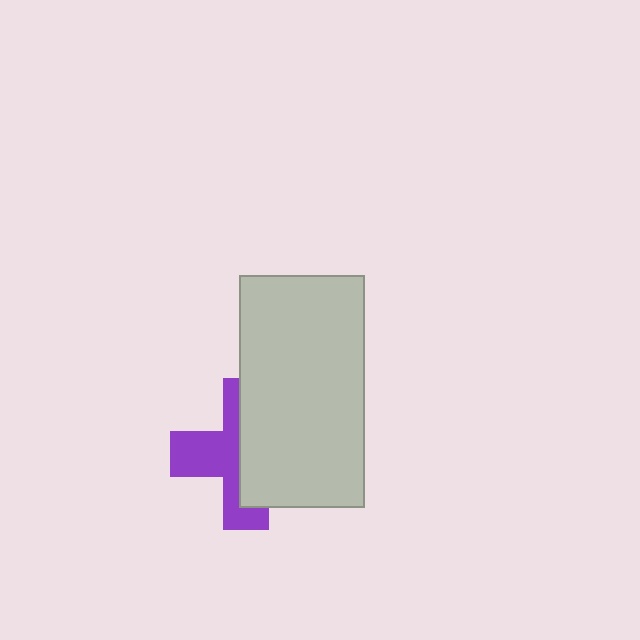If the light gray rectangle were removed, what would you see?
You would see the complete purple cross.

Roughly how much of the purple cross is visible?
About half of it is visible (roughly 47%).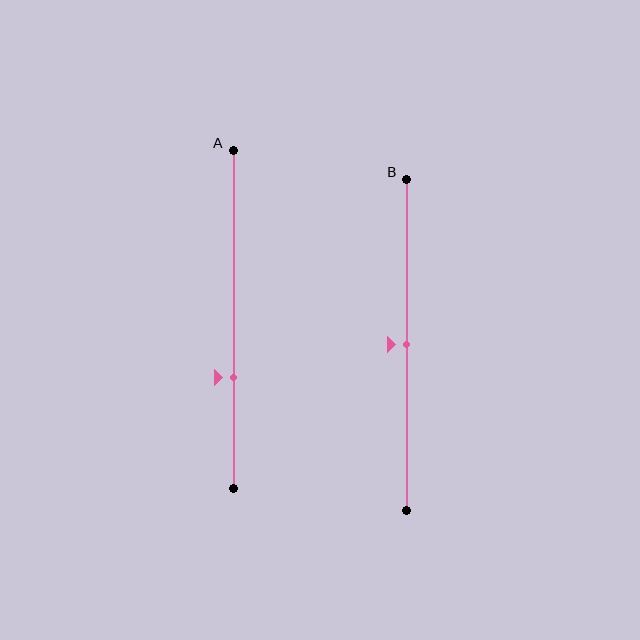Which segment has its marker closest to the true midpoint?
Segment B has its marker closest to the true midpoint.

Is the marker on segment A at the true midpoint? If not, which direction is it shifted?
No, the marker on segment A is shifted downward by about 17% of the segment length.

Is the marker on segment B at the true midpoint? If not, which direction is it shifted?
Yes, the marker on segment B is at the true midpoint.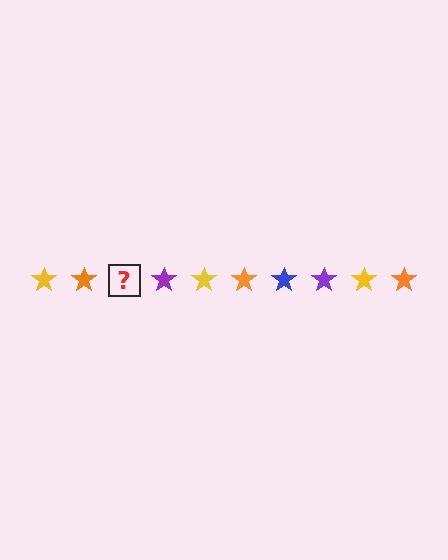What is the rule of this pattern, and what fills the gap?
The rule is that the pattern cycles through yellow, orange, blue, purple stars. The gap should be filled with a blue star.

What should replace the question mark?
The question mark should be replaced with a blue star.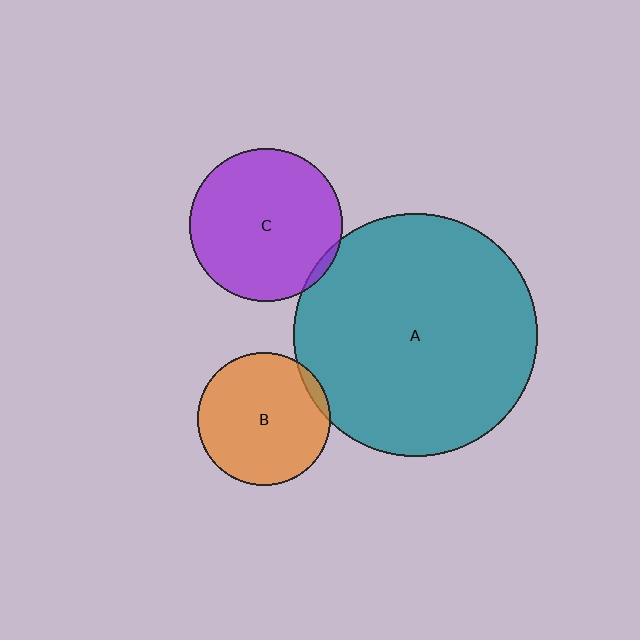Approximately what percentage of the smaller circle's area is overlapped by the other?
Approximately 5%.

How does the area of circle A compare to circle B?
Approximately 3.4 times.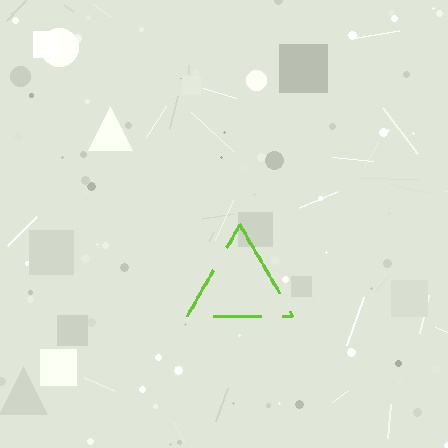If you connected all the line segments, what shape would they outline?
They would outline a triangle.